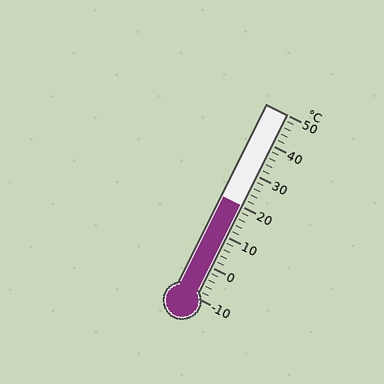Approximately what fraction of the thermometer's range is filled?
The thermometer is filled to approximately 50% of its range.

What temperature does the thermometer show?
The thermometer shows approximately 20°C.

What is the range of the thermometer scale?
The thermometer scale ranges from -10°C to 50°C.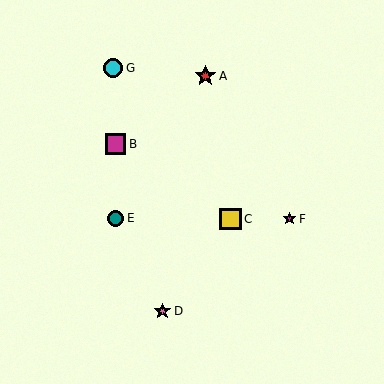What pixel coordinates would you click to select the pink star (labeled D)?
Click at (162, 311) to select the pink star D.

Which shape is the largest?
The yellow square (labeled C) is the largest.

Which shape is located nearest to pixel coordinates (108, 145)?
The magenta square (labeled B) at (115, 144) is nearest to that location.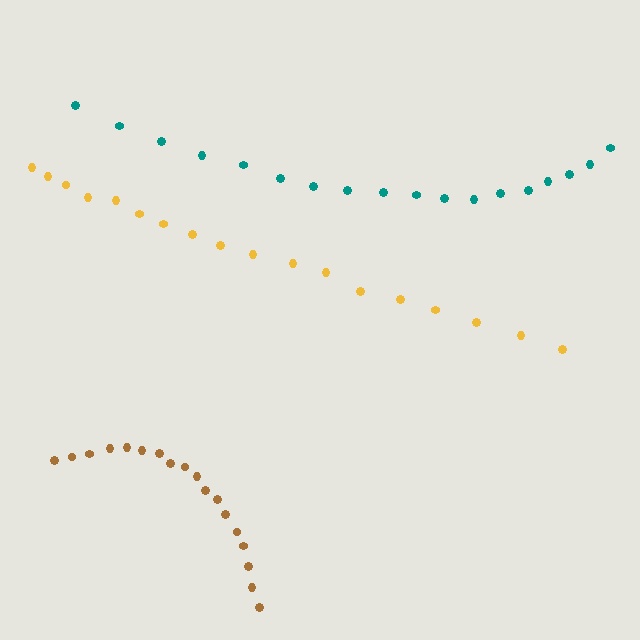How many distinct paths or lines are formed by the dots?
There are 3 distinct paths.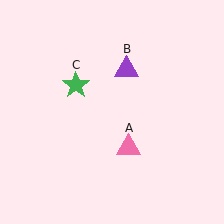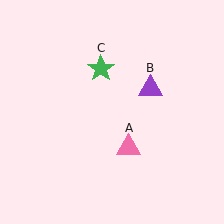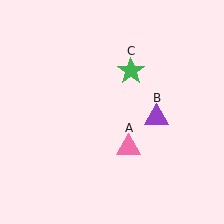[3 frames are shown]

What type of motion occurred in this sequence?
The purple triangle (object B), green star (object C) rotated clockwise around the center of the scene.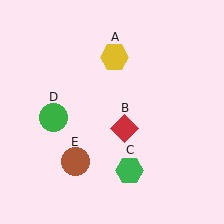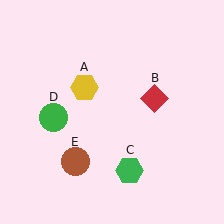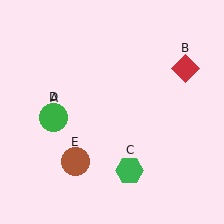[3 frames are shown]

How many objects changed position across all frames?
2 objects changed position: yellow hexagon (object A), red diamond (object B).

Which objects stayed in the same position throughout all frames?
Green hexagon (object C) and green circle (object D) and brown circle (object E) remained stationary.